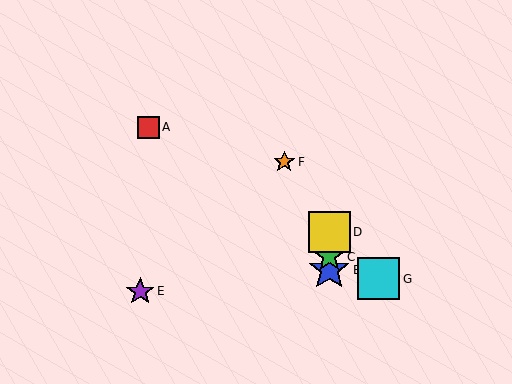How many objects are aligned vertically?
3 objects (B, C, D) are aligned vertically.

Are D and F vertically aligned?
No, D is at x≈329 and F is at x≈284.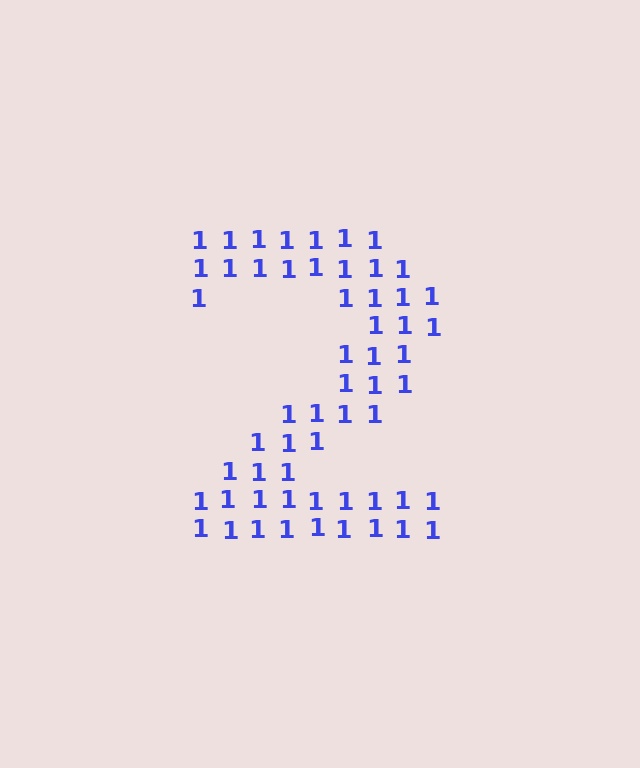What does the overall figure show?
The overall figure shows the digit 2.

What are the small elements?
The small elements are digit 1's.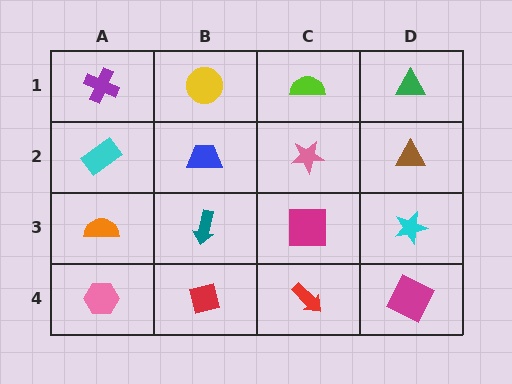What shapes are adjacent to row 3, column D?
A brown triangle (row 2, column D), a magenta square (row 4, column D), a magenta square (row 3, column C).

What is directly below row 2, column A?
An orange semicircle.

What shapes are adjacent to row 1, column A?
A cyan rectangle (row 2, column A), a yellow circle (row 1, column B).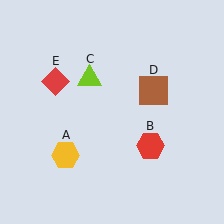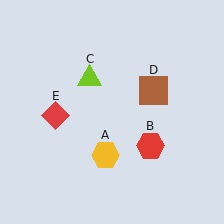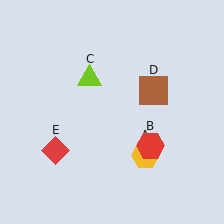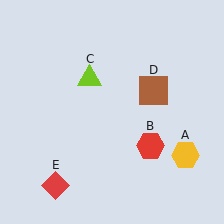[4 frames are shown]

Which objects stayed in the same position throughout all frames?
Red hexagon (object B) and lime triangle (object C) and brown square (object D) remained stationary.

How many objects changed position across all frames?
2 objects changed position: yellow hexagon (object A), red diamond (object E).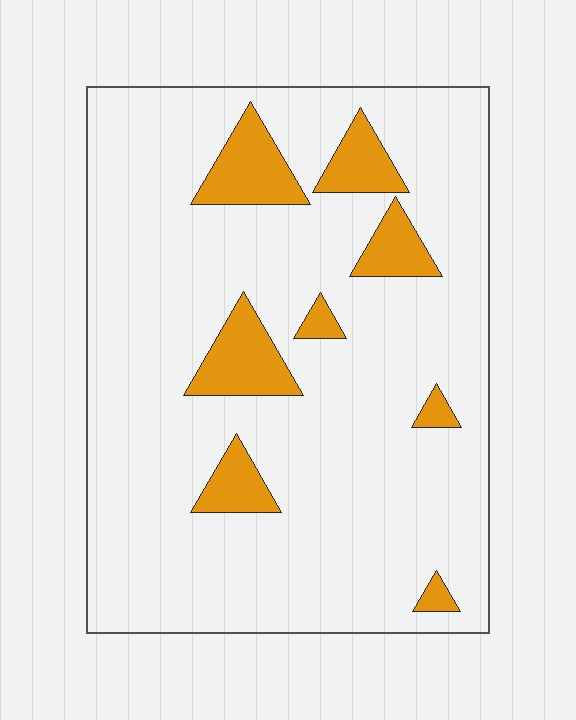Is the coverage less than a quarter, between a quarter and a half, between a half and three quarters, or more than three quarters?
Less than a quarter.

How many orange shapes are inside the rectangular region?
8.